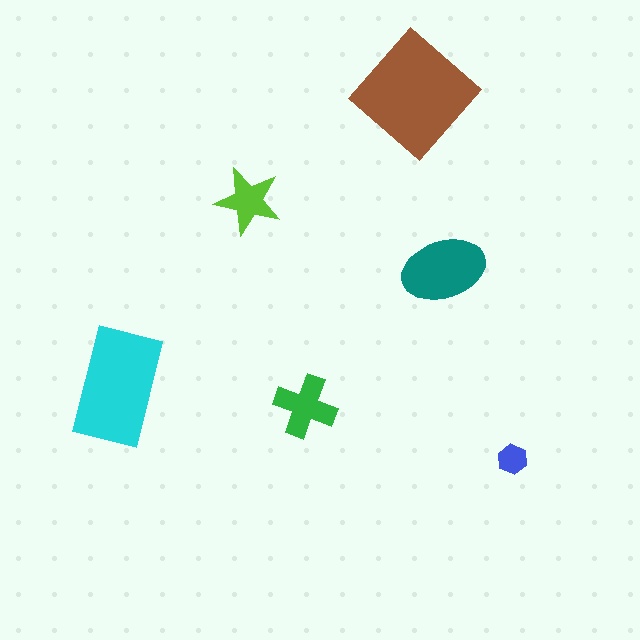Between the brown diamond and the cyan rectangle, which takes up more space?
The brown diamond.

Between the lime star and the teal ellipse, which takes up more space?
The teal ellipse.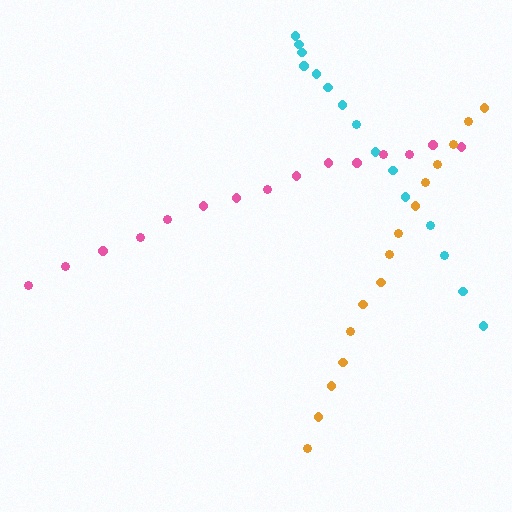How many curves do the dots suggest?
There are 3 distinct paths.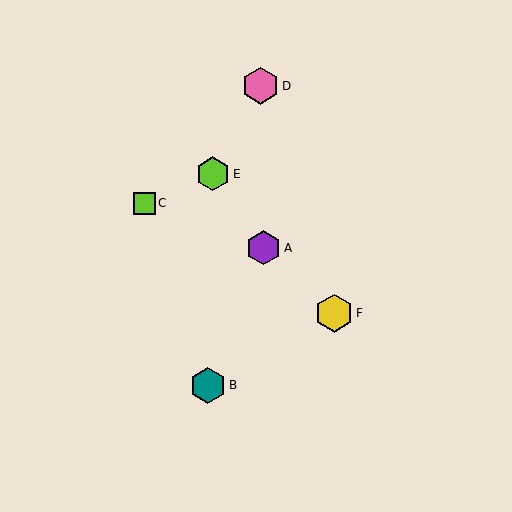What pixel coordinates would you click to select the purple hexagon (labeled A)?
Click at (264, 248) to select the purple hexagon A.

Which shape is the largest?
The yellow hexagon (labeled F) is the largest.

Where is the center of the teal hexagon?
The center of the teal hexagon is at (208, 385).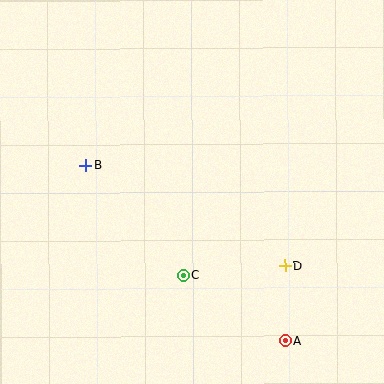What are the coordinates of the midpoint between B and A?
The midpoint between B and A is at (185, 253).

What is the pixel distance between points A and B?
The distance between A and B is 266 pixels.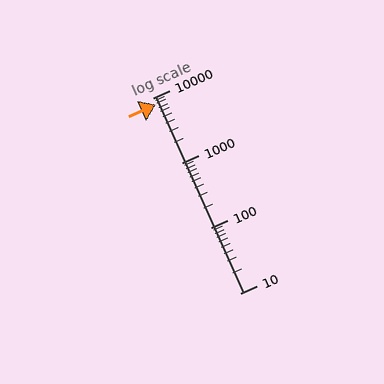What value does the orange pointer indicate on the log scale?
The pointer indicates approximately 7800.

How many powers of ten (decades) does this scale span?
The scale spans 3 decades, from 10 to 10000.